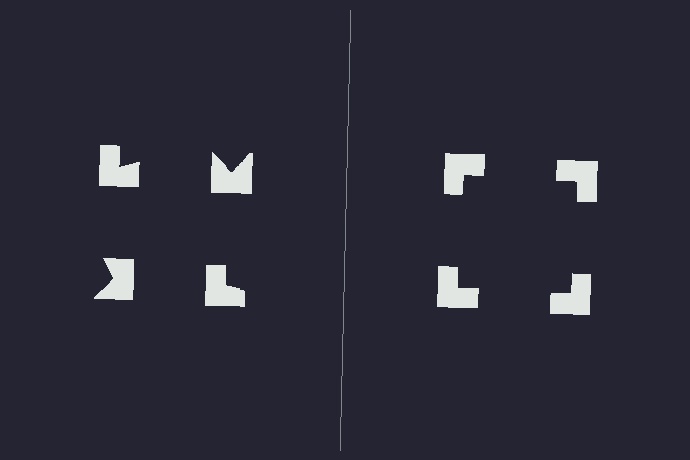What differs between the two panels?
The notched squares are positioned identically on both sides; only the wedge orientations differ. On the right they align to a square; on the left they are misaligned.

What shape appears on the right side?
An illusory square.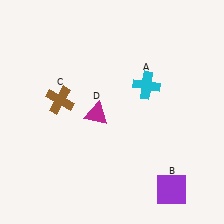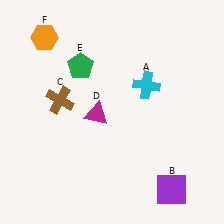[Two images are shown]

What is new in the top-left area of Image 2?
A green pentagon (E) was added in the top-left area of Image 2.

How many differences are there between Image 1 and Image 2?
There are 2 differences between the two images.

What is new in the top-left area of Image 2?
An orange hexagon (F) was added in the top-left area of Image 2.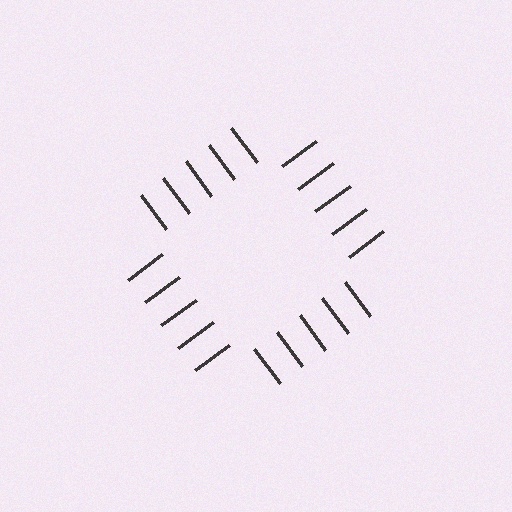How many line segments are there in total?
20 — 5 along each of the 4 edges.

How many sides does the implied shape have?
4 sides — the line-ends trace a square.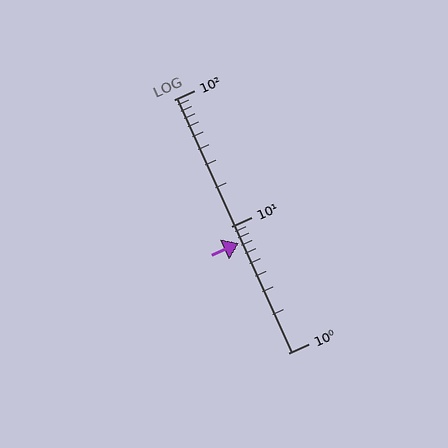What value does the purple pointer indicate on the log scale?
The pointer indicates approximately 7.3.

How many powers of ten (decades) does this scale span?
The scale spans 2 decades, from 1 to 100.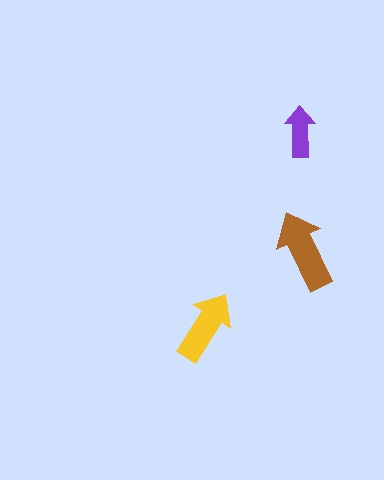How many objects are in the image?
There are 3 objects in the image.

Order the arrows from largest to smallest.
the brown one, the yellow one, the purple one.